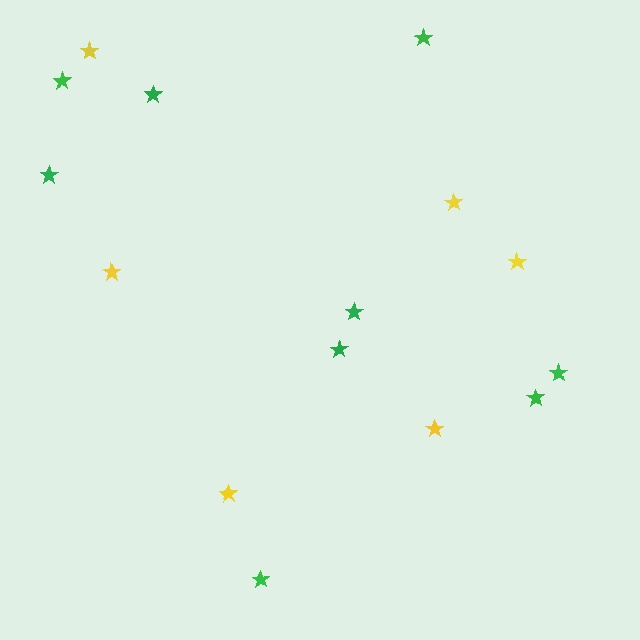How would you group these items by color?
There are 2 groups: one group of green stars (9) and one group of yellow stars (6).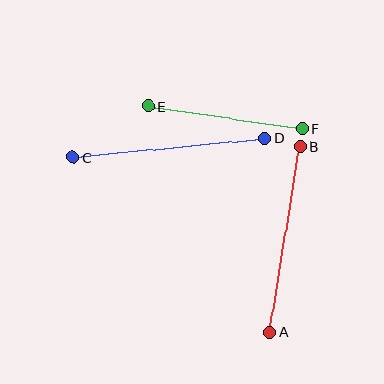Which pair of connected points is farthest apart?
Points C and D are farthest apart.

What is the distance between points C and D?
The distance is approximately 192 pixels.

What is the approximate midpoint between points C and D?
The midpoint is at approximately (169, 148) pixels.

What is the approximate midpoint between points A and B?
The midpoint is at approximately (285, 239) pixels.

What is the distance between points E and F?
The distance is approximately 155 pixels.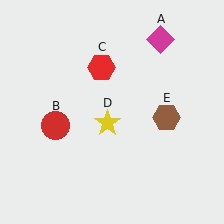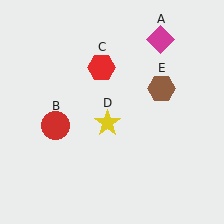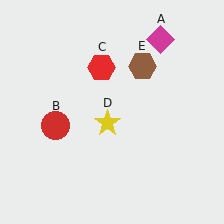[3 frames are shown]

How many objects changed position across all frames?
1 object changed position: brown hexagon (object E).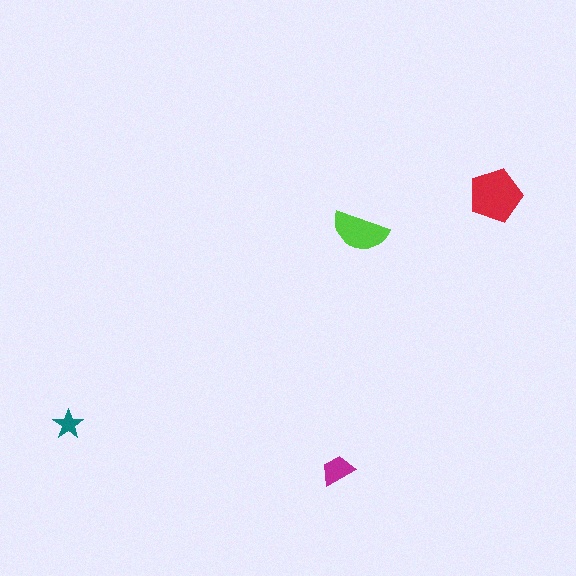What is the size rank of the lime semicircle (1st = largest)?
2nd.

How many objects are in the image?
There are 4 objects in the image.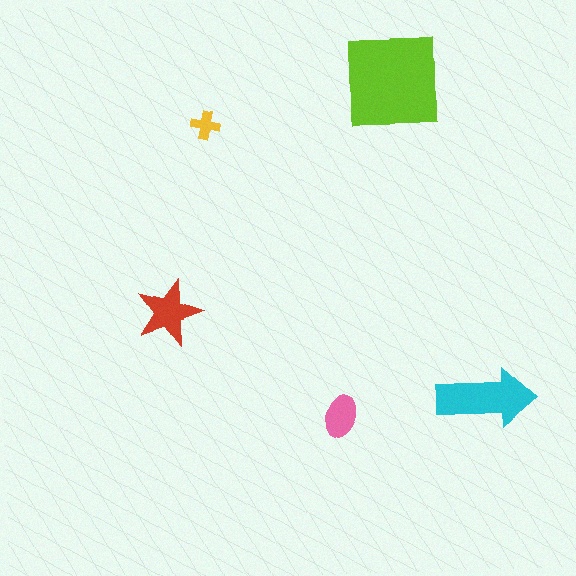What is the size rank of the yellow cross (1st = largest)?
5th.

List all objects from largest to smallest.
The lime square, the cyan arrow, the red star, the pink ellipse, the yellow cross.